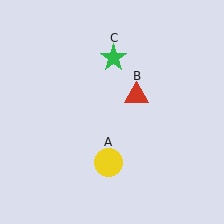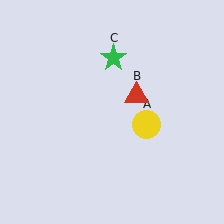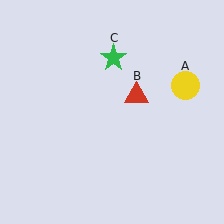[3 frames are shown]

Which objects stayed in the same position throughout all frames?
Red triangle (object B) and green star (object C) remained stationary.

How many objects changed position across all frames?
1 object changed position: yellow circle (object A).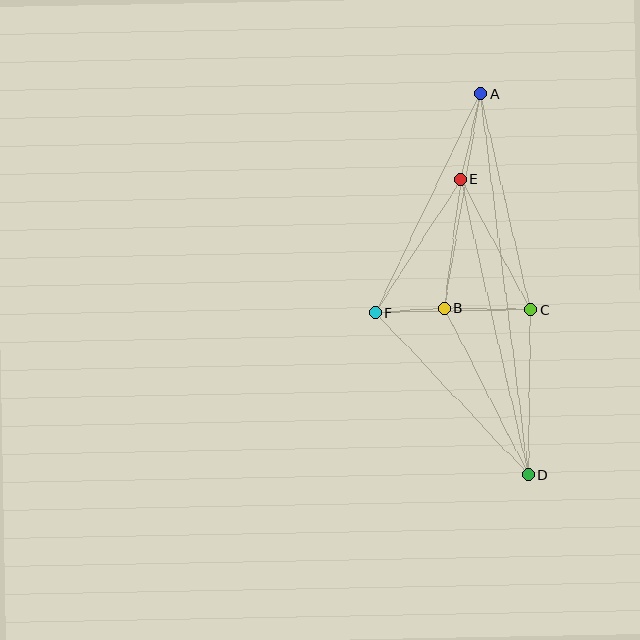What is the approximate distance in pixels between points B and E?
The distance between B and E is approximately 130 pixels.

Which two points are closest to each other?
Points B and F are closest to each other.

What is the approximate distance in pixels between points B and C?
The distance between B and C is approximately 87 pixels.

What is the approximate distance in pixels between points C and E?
The distance between C and E is approximately 148 pixels.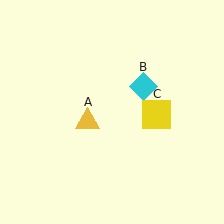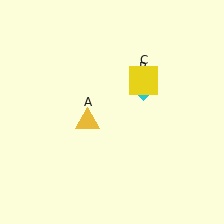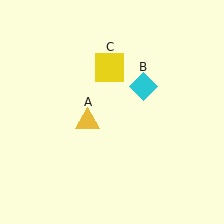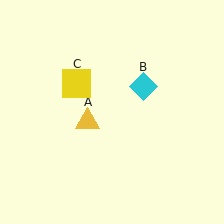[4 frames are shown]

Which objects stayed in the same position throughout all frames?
Yellow triangle (object A) and cyan diamond (object B) remained stationary.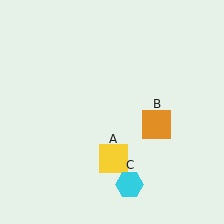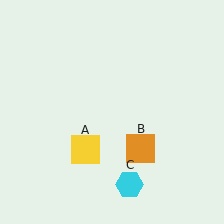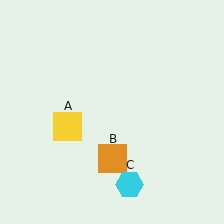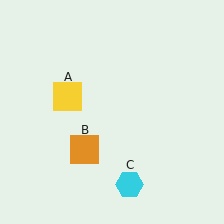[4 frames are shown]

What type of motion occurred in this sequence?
The yellow square (object A), orange square (object B) rotated clockwise around the center of the scene.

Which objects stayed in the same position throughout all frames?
Cyan hexagon (object C) remained stationary.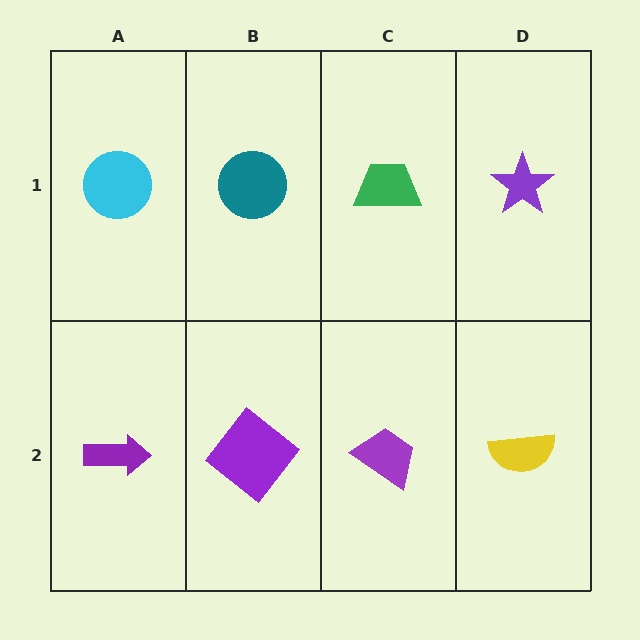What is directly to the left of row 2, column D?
A purple trapezoid.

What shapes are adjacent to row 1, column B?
A purple diamond (row 2, column B), a cyan circle (row 1, column A), a green trapezoid (row 1, column C).